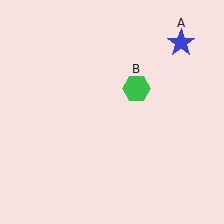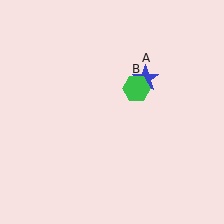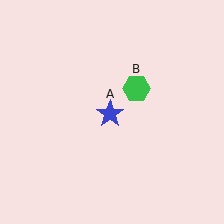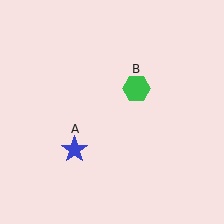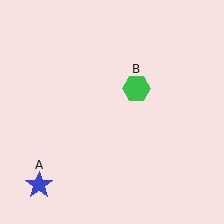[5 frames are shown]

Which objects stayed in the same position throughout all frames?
Green hexagon (object B) remained stationary.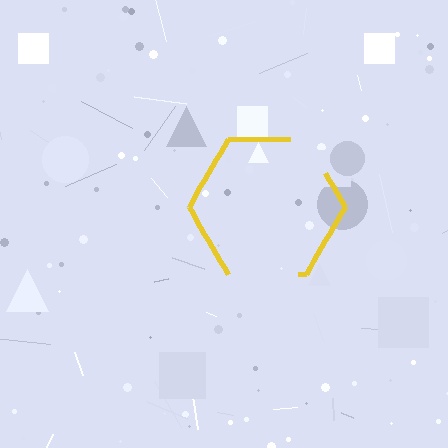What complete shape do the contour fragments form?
The contour fragments form a hexagon.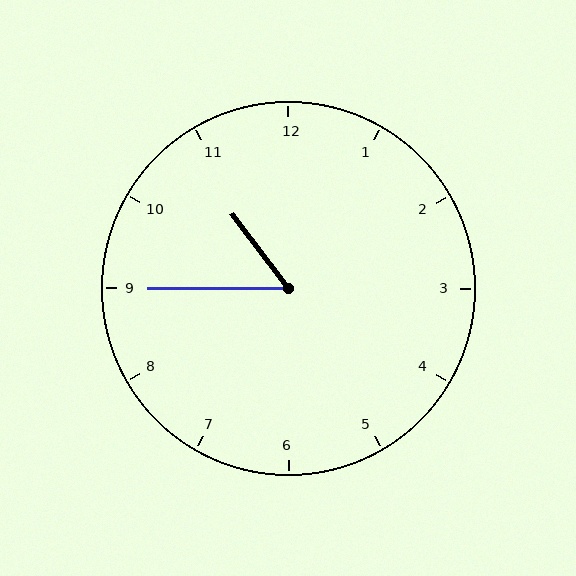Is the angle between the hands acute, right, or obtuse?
It is acute.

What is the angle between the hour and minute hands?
Approximately 52 degrees.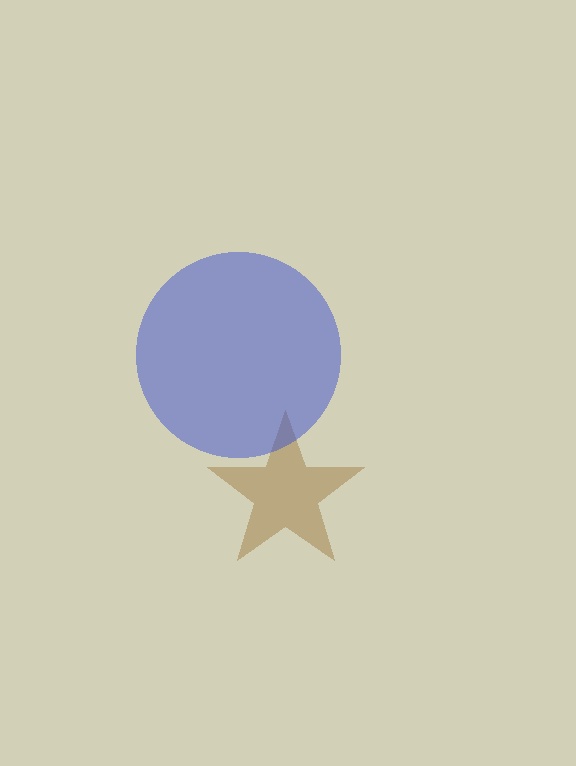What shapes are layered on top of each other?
The layered shapes are: a brown star, a blue circle.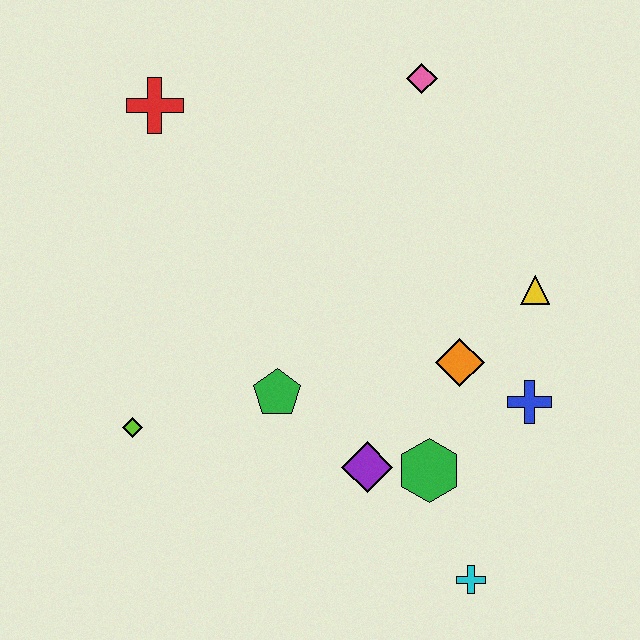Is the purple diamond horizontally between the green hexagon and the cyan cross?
No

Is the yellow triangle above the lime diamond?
Yes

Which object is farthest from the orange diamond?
The red cross is farthest from the orange diamond.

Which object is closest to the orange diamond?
The blue cross is closest to the orange diamond.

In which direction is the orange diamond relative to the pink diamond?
The orange diamond is below the pink diamond.